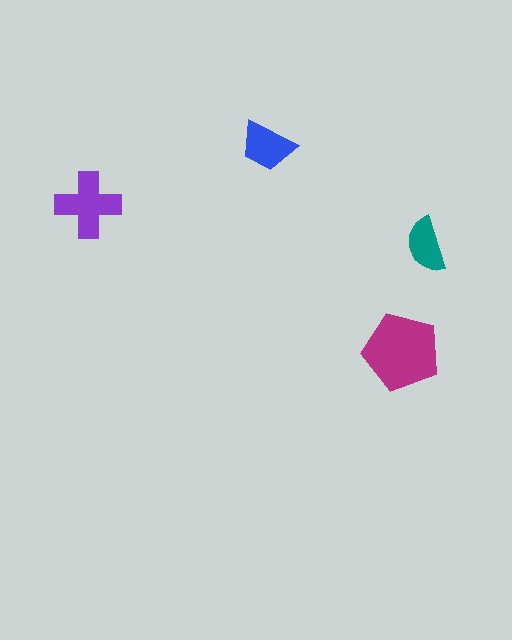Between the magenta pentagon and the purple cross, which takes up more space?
The magenta pentagon.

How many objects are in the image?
There are 4 objects in the image.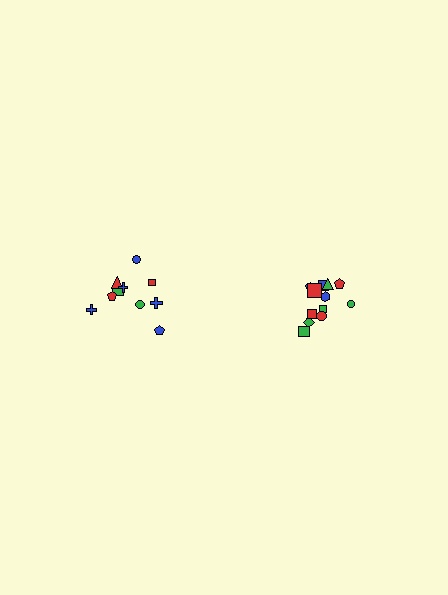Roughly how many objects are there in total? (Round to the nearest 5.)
Roughly 20 objects in total.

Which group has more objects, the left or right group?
The right group.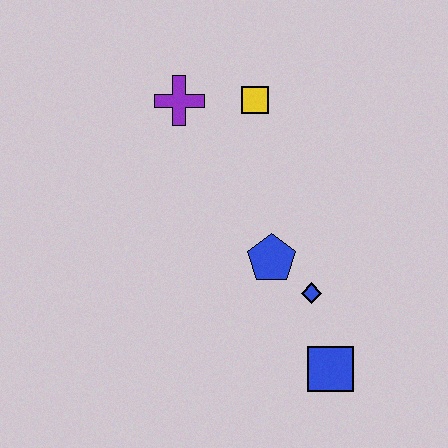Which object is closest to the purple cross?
The yellow square is closest to the purple cross.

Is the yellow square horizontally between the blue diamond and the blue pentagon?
No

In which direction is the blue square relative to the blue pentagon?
The blue square is below the blue pentagon.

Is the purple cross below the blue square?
No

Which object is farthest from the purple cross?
The blue square is farthest from the purple cross.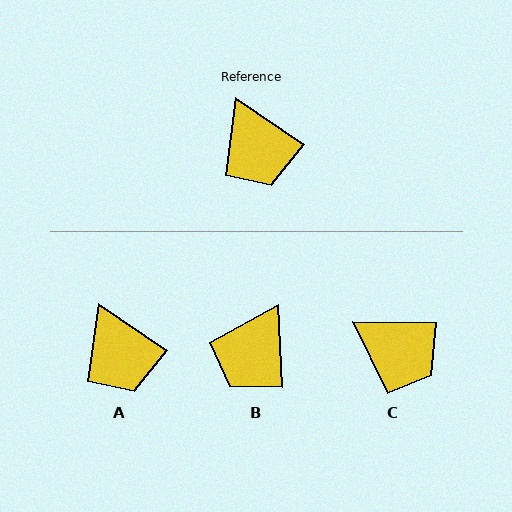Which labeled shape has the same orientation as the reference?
A.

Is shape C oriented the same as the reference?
No, it is off by about 33 degrees.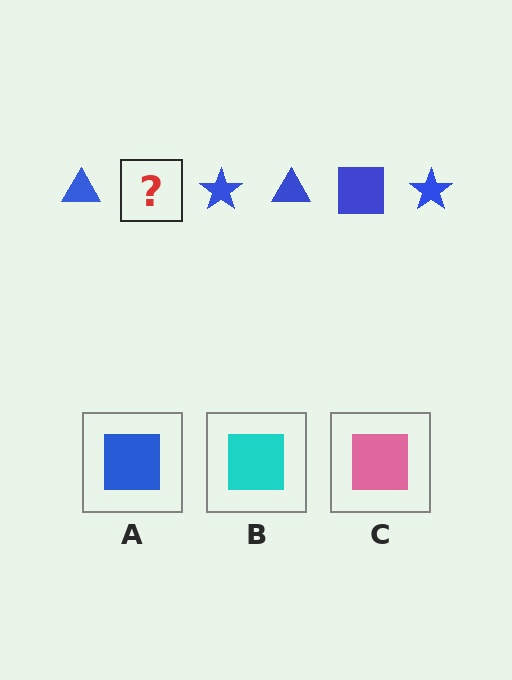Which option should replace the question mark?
Option A.